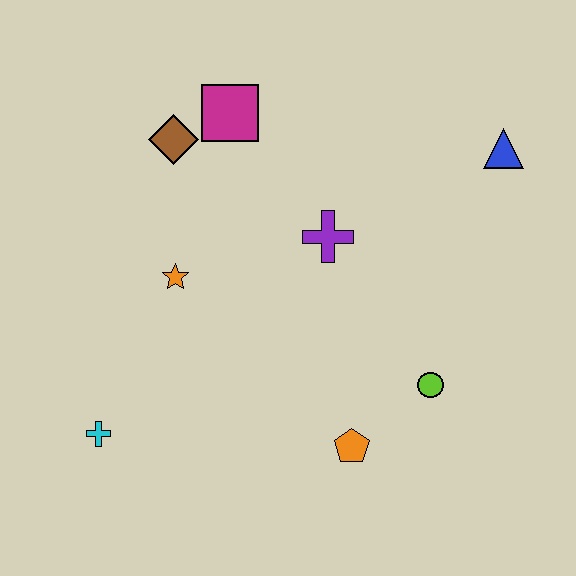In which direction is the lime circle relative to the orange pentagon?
The lime circle is to the right of the orange pentagon.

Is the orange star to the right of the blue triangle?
No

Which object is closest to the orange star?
The brown diamond is closest to the orange star.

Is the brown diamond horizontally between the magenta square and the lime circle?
No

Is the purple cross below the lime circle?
No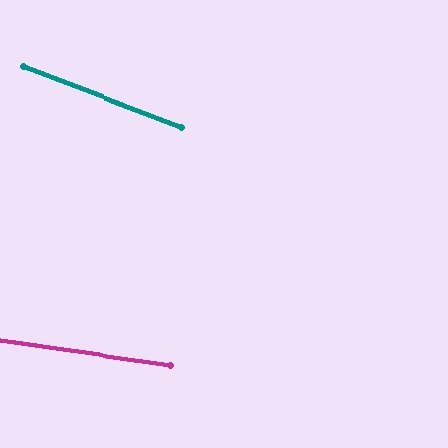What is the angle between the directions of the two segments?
Approximately 12 degrees.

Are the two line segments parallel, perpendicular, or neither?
Neither parallel nor perpendicular — they differ by about 12°.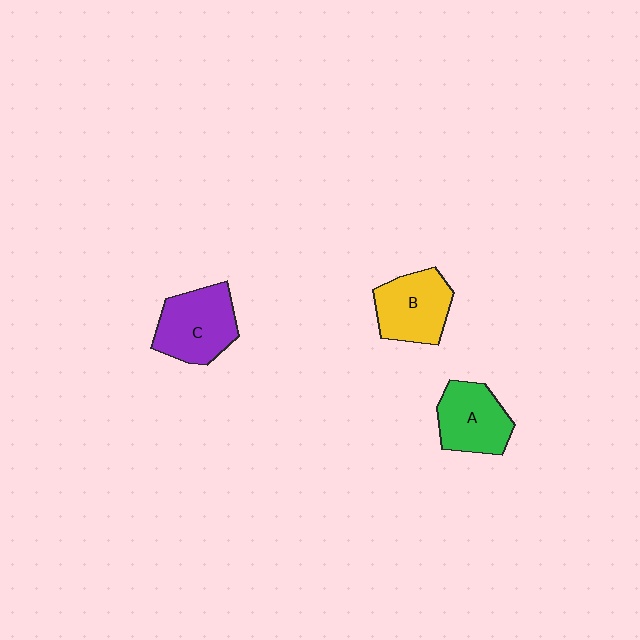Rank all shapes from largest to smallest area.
From largest to smallest: C (purple), B (yellow), A (green).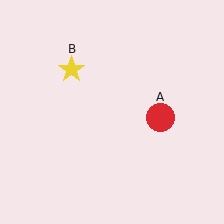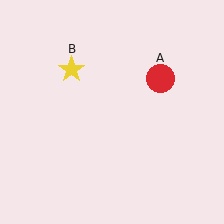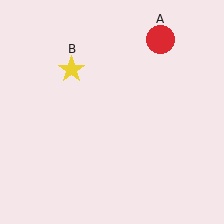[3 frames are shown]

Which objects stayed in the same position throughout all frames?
Yellow star (object B) remained stationary.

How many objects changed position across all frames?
1 object changed position: red circle (object A).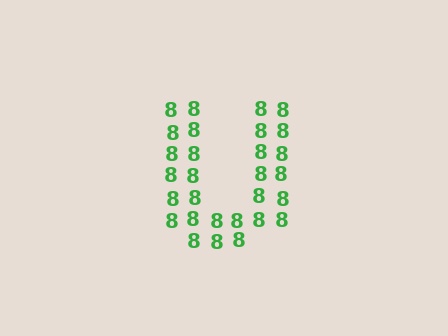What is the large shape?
The large shape is the letter U.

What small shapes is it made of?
It is made of small digit 8's.